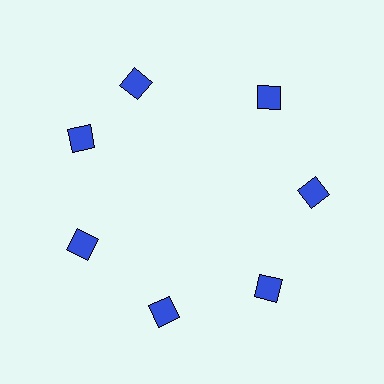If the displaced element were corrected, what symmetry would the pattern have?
It would have 7-fold rotational symmetry — the pattern would map onto itself every 51 degrees.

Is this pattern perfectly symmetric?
No. The 7 blue diamonds are arranged in a ring, but one element near the 12 o'clock position is rotated out of alignment along the ring, breaking the 7-fold rotational symmetry.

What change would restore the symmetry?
The symmetry would be restored by rotating it back into even spacing with its neighbors so that all 7 diamonds sit at equal angles and equal distance from the center.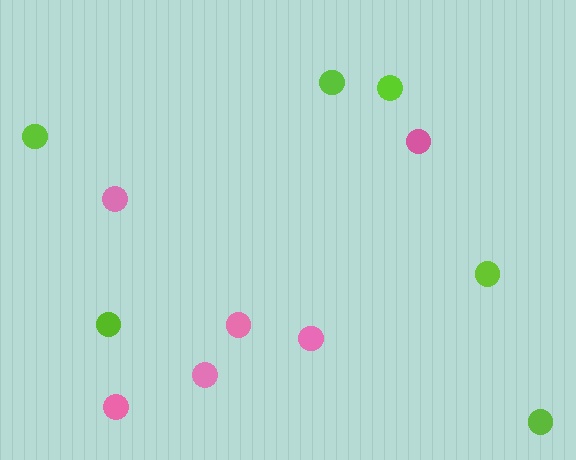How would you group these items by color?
There are 2 groups: one group of lime circles (6) and one group of pink circles (6).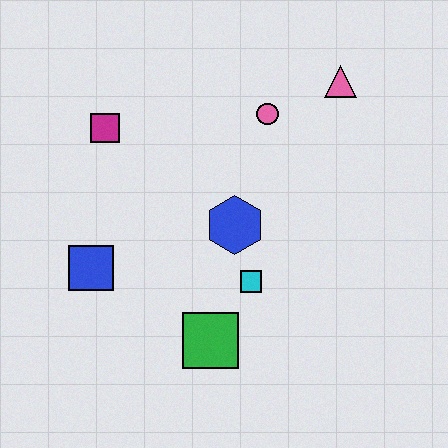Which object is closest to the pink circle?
The pink triangle is closest to the pink circle.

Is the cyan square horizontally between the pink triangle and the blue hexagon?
Yes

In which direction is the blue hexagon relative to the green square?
The blue hexagon is above the green square.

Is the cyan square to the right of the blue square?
Yes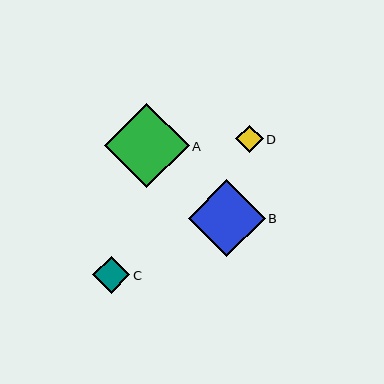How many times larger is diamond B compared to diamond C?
Diamond B is approximately 2.1 times the size of diamond C.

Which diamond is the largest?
Diamond A is the largest with a size of approximately 85 pixels.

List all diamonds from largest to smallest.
From largest to smallest: A, B, C, D.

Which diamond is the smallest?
Diamond D is the smallest with a size of approximately 27 pixels.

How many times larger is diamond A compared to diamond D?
Diamond A is approximately 3.1 times the size of diamond D.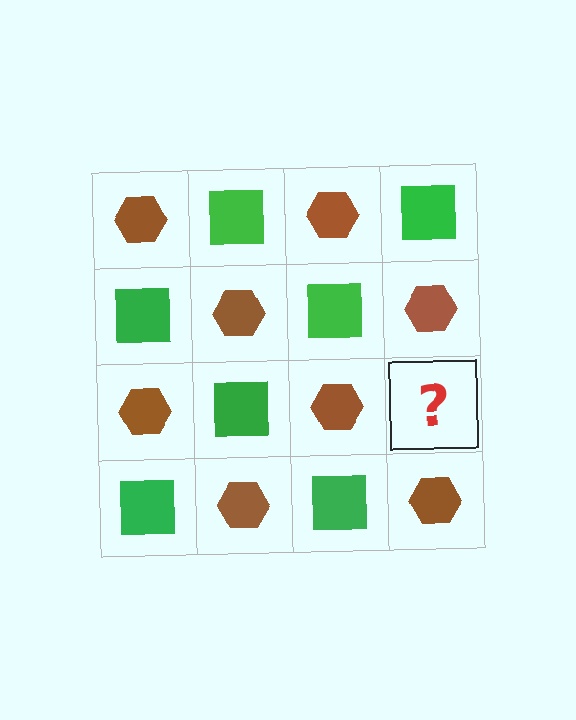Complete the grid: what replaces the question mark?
The question mark should be replaced with a green square.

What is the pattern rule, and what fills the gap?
The rule is that it alternates brown hexagon and green square in a checkerboard pattern. The gap should be filled with a green square.